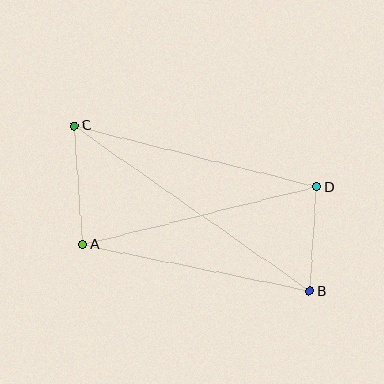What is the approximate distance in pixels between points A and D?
The distance between A and D is approximately 241 pixels.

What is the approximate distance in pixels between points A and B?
The distance between A and B is approximately 232 pixels.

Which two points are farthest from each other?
Points B and C are farthest from each other.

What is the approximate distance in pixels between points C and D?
The distance between C and D is approximately 250 pixels.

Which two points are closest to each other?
Points B and D are closest to each other.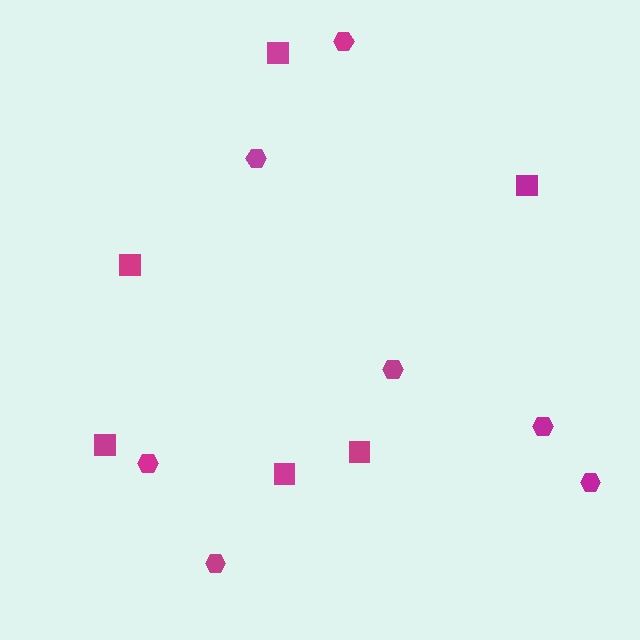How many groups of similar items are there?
There are 2 groups: one group of hexagons (7) and one group of squares (6).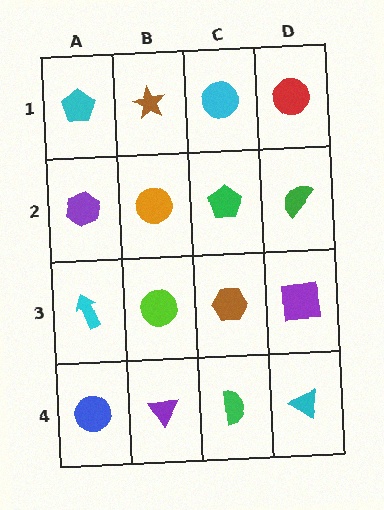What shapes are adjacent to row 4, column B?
A lime circle (row 3, column B), a blue circle (row 4, column A), a green semicircle (row 4, column C).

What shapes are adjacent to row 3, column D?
A green semicircle (row 2, column D), a cyan triangle (row 4, column D), a brown hexagon (row 3, column C).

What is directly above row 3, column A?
A purple hexagon.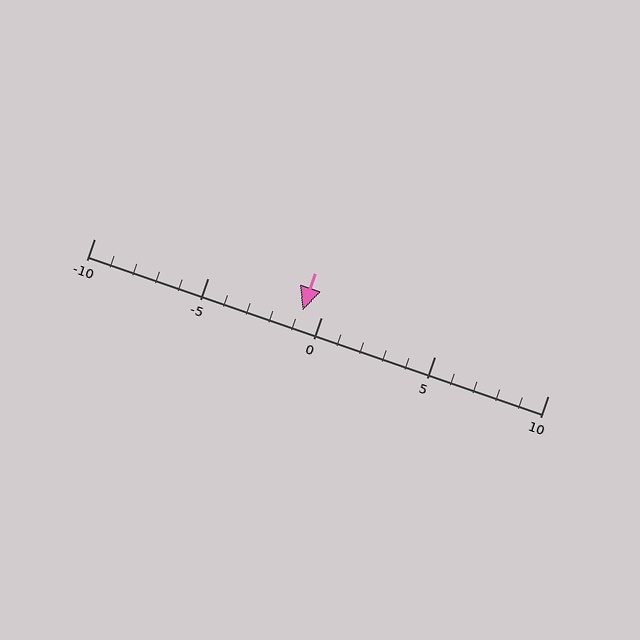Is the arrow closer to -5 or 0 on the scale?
The arrow is closer to 0.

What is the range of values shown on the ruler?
The ruler shows values from -10 to 10.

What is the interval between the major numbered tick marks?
The major tick marks are spaced 5 units apart.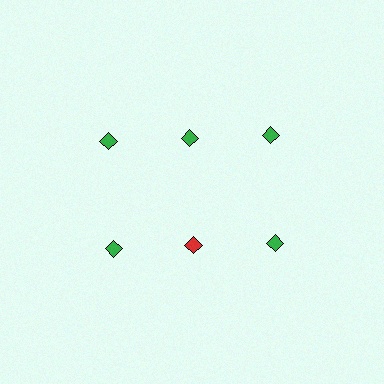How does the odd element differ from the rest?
It has a different color: red instead of green.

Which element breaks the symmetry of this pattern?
The red diamond in the second row, second from left column breaks the symmetry. All other shapes are green diamonds.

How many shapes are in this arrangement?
There are 6 shapes arranged in a grid pattern.